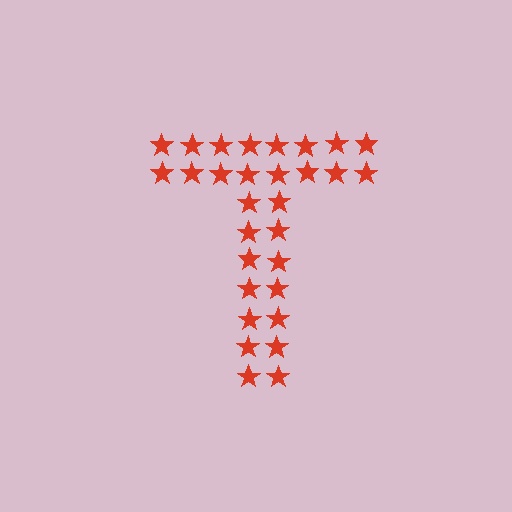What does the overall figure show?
The overall figure shows the letter T.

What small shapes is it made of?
It is made of small stars.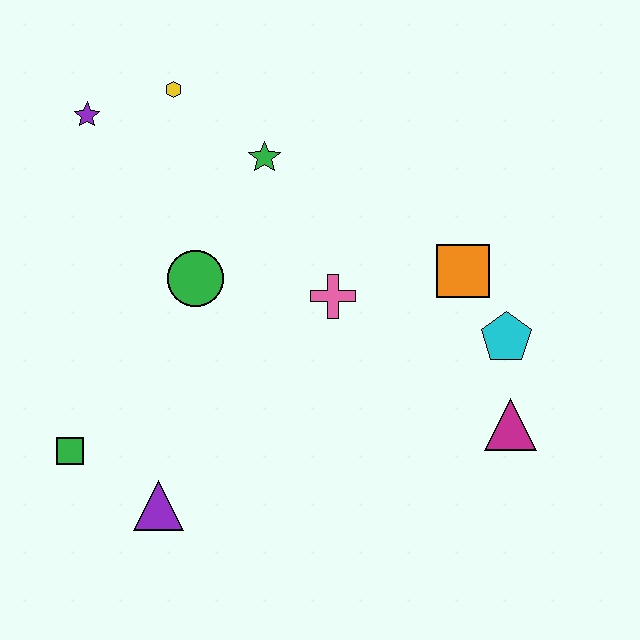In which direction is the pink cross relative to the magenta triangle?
The pink cross is to the left of the magenta triangle.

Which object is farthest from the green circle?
The magenta triangle is farthest from the green circle.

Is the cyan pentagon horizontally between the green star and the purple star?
No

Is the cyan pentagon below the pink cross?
Yes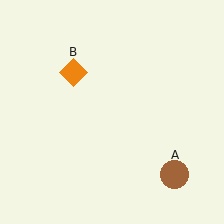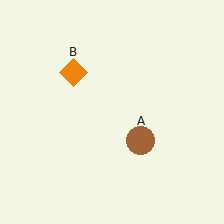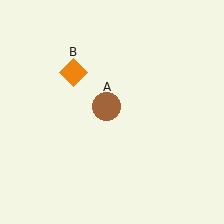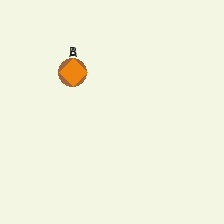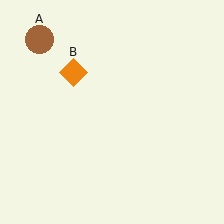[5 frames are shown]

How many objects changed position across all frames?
1 object changed position: brown circle (object A).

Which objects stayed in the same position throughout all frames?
Orange diamond (object B) remained stationary.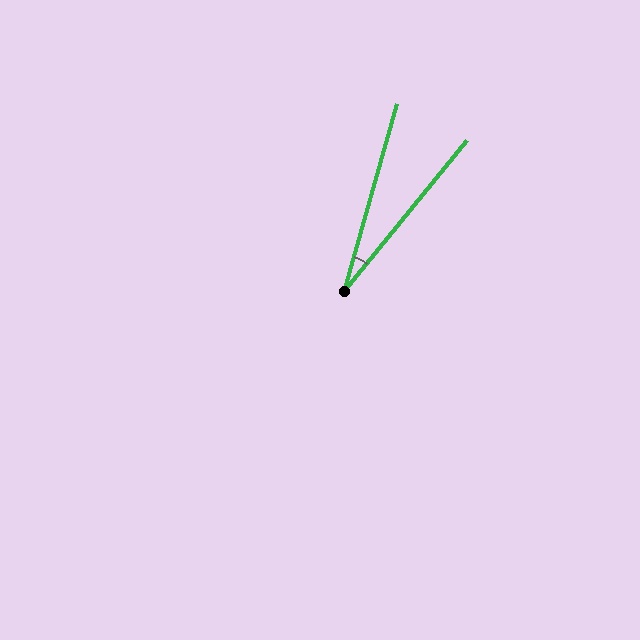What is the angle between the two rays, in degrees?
Approximately 24 degrees.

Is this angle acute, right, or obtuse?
It is acute.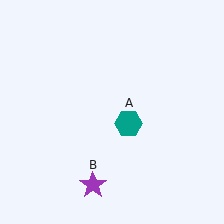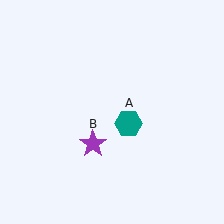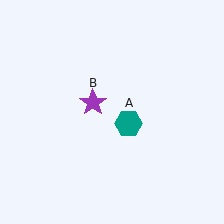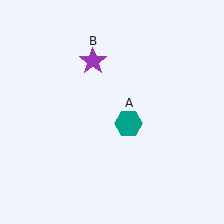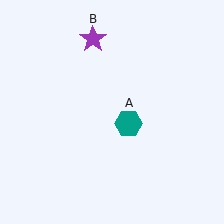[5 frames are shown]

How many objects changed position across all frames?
1 object changed position: purple star (object B).